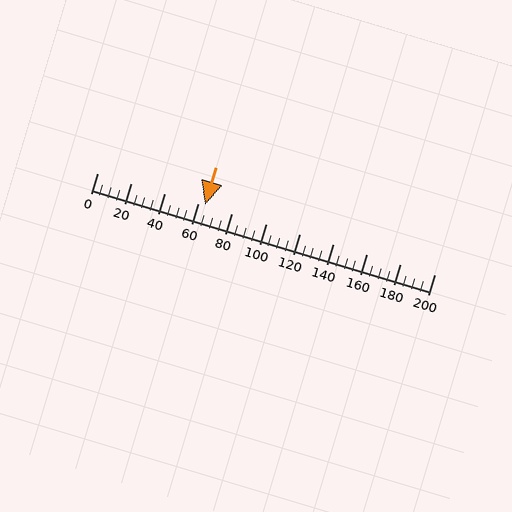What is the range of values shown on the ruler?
The ruler shows values from 0 to 200.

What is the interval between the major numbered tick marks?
The major tick marks are spaced 20 units apart.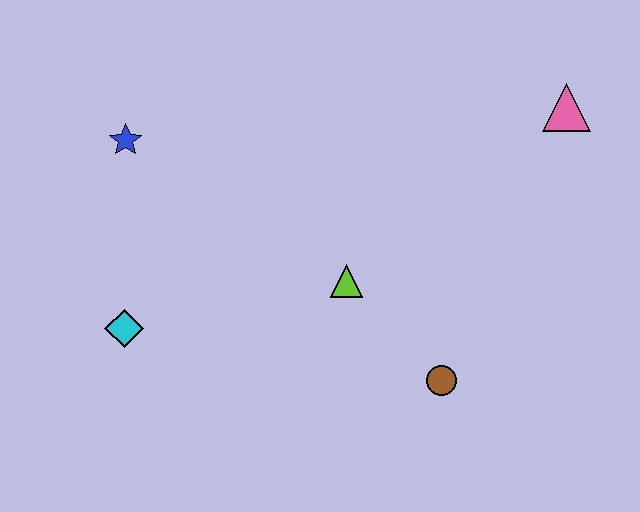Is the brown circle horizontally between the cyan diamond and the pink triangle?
Yes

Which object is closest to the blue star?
The cyan diamond is closest to the blue star.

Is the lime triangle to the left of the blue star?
No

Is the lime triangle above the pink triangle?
No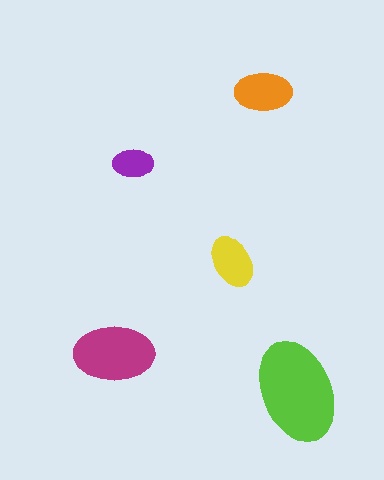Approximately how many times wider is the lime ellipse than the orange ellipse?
About 2 times wider.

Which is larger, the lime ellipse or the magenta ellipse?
The lime one.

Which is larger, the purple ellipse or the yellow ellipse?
The yellow one.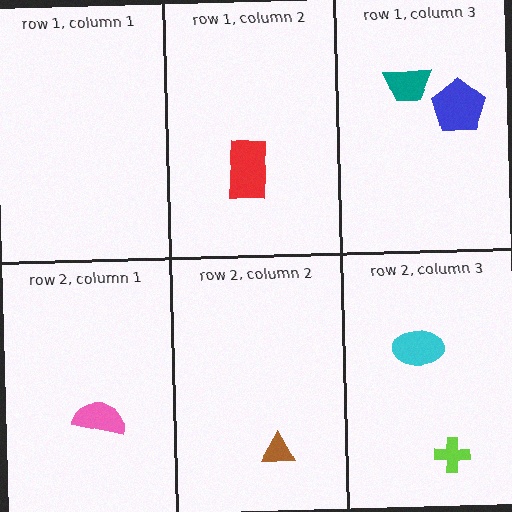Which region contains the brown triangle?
The row 2, column 2 region.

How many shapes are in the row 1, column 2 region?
1.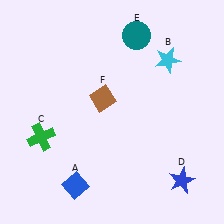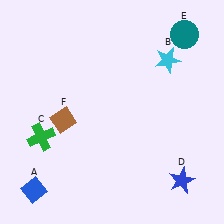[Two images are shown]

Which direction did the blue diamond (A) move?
The blue diamond (A) moved left.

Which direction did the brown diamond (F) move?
The brown diamond (F) moved left.